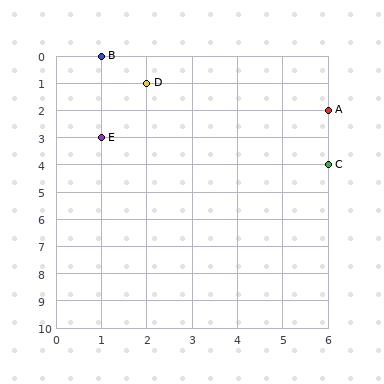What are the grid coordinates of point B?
Point B is at grid coordinates (1, 0).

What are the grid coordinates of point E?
Point E is at grid coordinates (1, 3).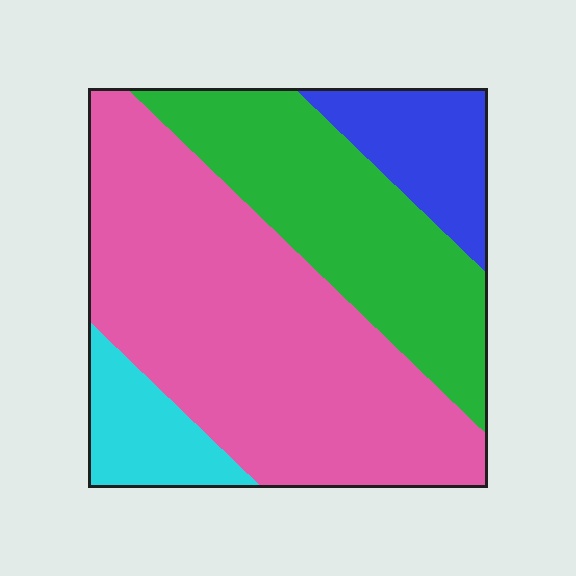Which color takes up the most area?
Pink, at roughly 50%.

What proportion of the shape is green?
Green takes up about one quarter (1/4) of the shape.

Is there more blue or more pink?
Pink.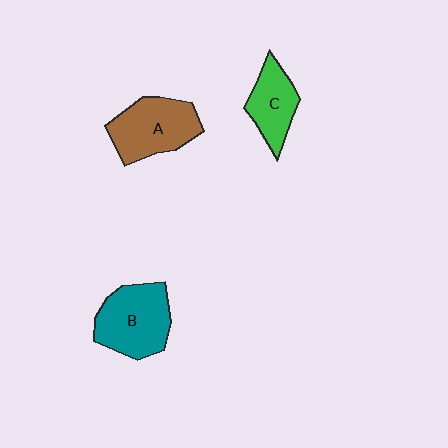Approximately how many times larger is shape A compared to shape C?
Approximately 1.4 times.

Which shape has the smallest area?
Shape C (green).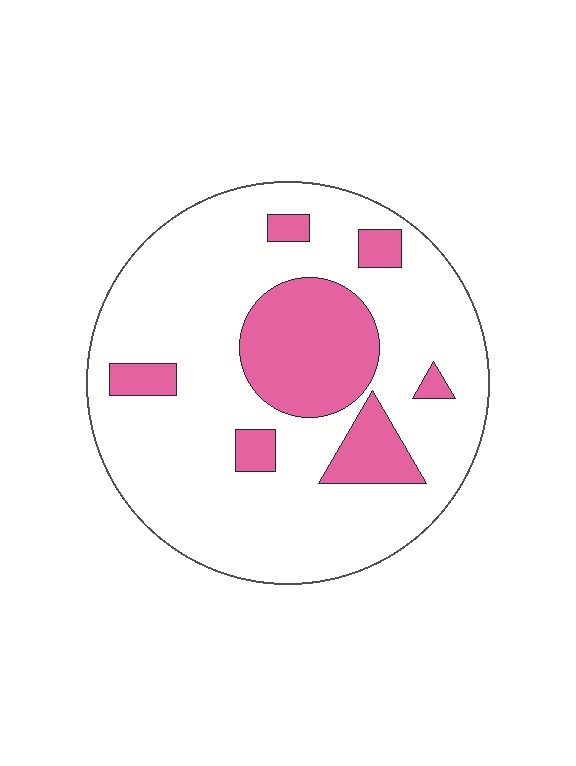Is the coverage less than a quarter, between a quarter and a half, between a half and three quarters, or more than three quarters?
Less than a quarter.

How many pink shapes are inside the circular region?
7.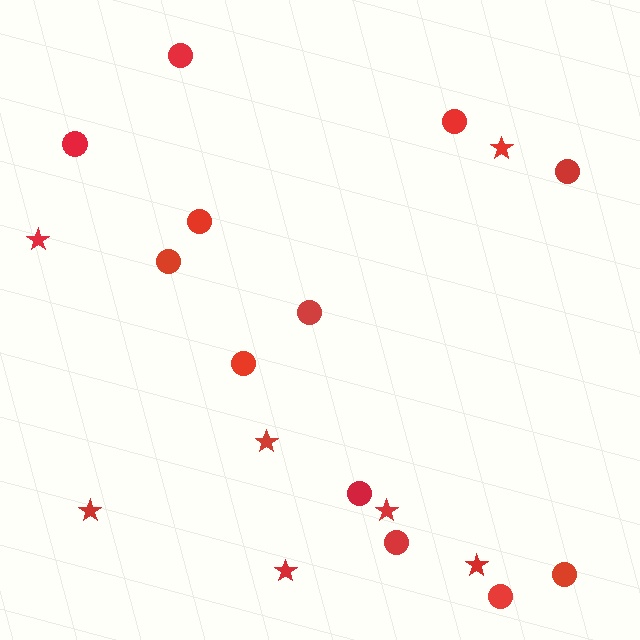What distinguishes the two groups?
There are 2 groups: one group of stars (7) and one group of circles (12).